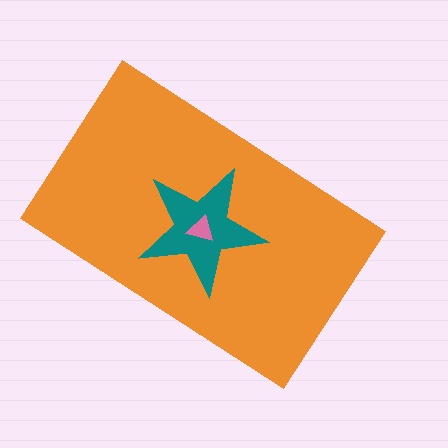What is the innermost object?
The pink triangle.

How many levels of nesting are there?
3.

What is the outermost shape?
The orange rectangle.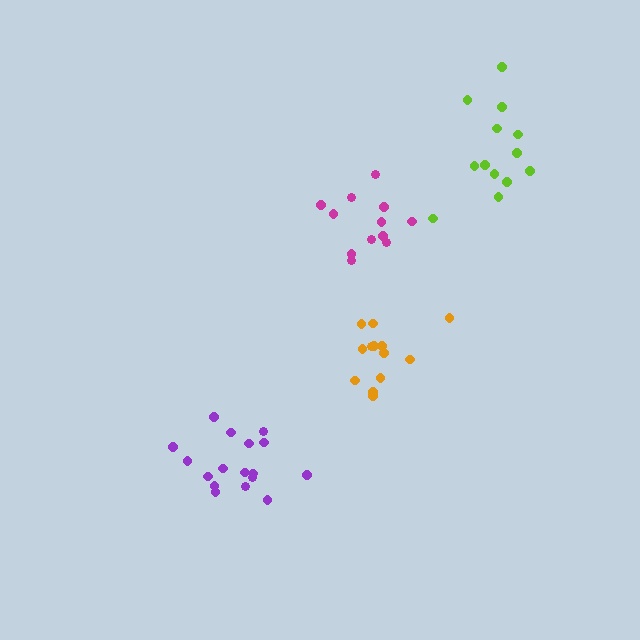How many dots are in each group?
Group 1: 13 dots, Group 2: 13 dots, Group 3: 12 dots, Group 4: 17 dots (55 total).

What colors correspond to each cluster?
The clusters are colored: lime, orange, magenta, purple.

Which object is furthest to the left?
The purple cluster is leftmost.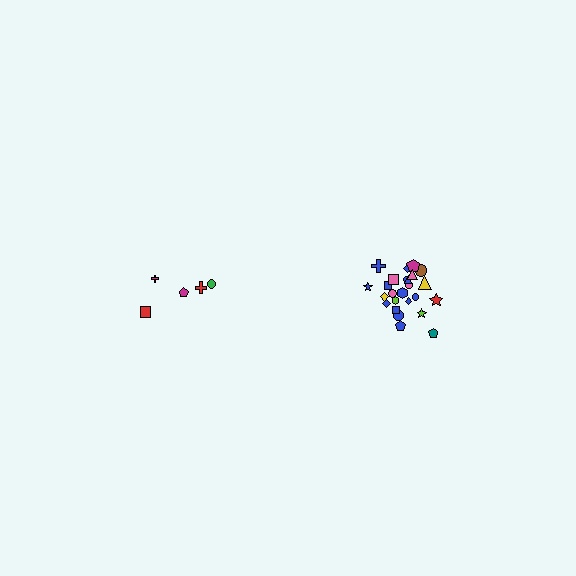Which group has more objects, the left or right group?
The right group.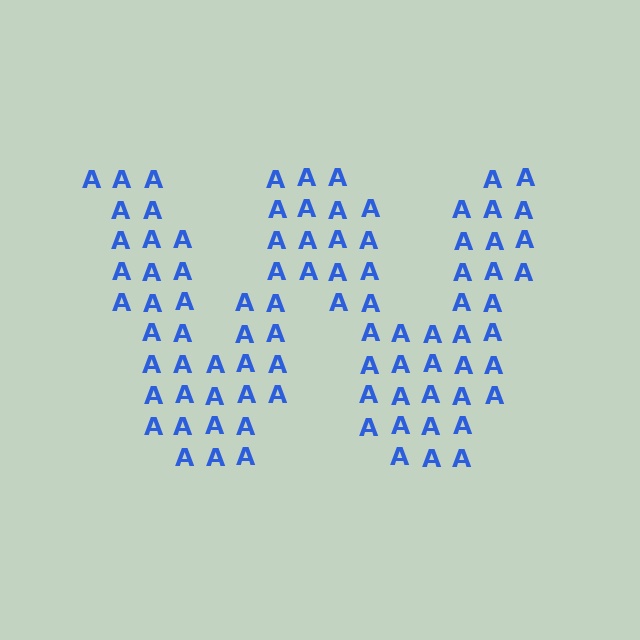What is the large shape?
The large shape is the letter W.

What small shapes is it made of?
It is made of small letter A's.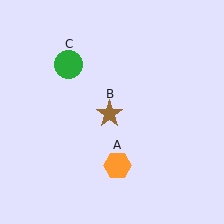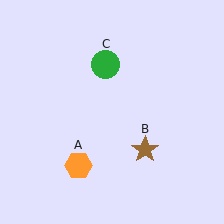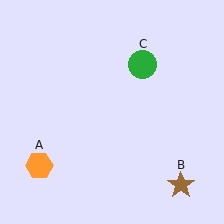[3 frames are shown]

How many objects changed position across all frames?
3 objects changed position: orange hexagon (object A), brown star (object B), green circle (object C).